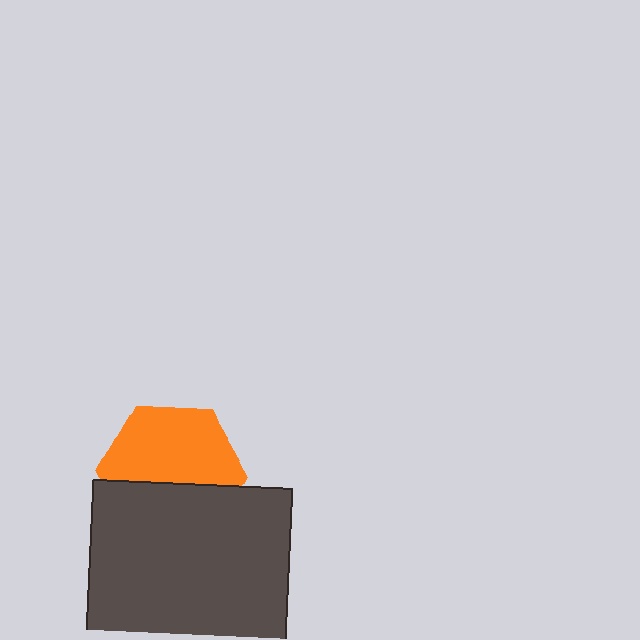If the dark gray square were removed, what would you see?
You would see the complete orange hexagon.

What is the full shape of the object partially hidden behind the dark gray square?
The partially hidden object is an orange hexagon.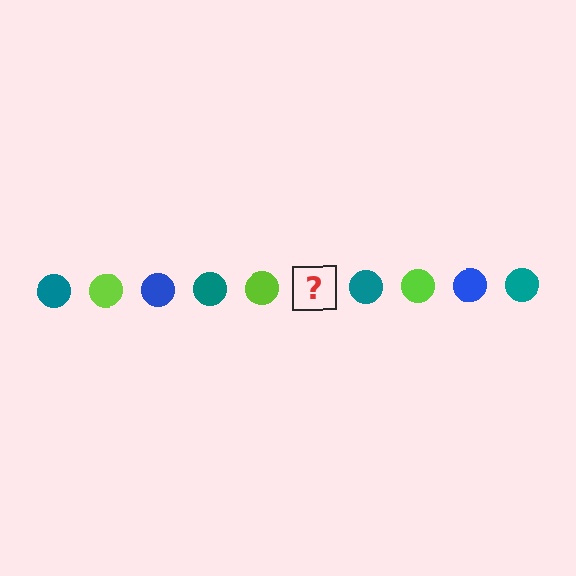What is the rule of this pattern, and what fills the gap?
The rule is that the pattern cycles through teal, lime, blue circles. The gap should be filled with a blue circle.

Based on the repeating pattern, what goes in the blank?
The blank should be a blue circle.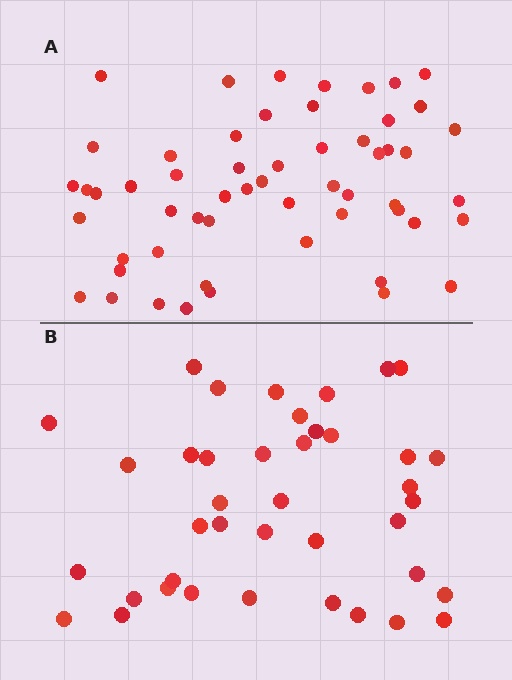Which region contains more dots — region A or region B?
Region A (the top region) has more dots.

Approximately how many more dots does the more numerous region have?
Region A has approximately 15 more dots than region B.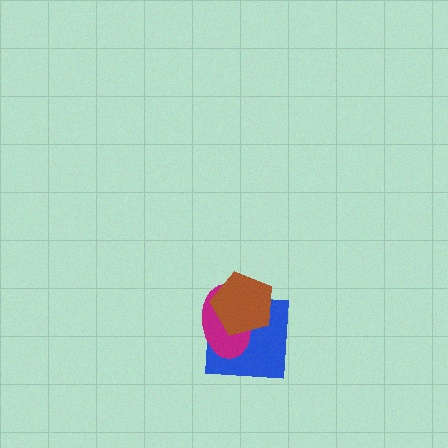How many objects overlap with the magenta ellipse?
2 objects overlap with the magenta ellipse.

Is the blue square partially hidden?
Yes, it is partially covered by another shape.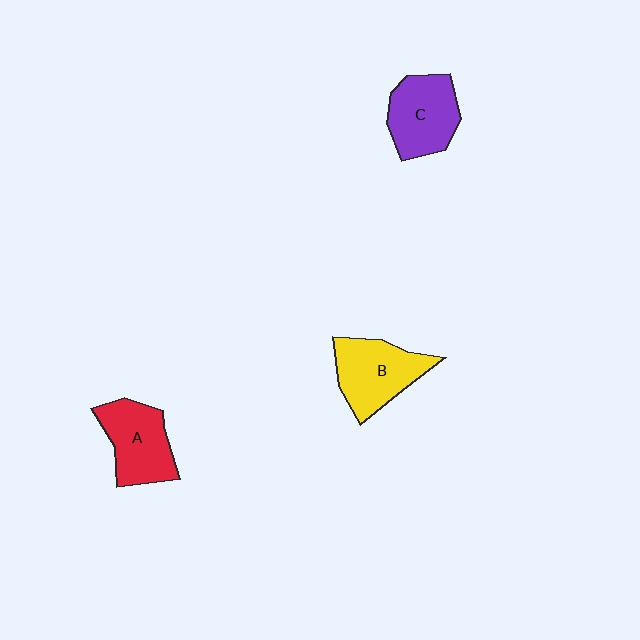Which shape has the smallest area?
Shape A (red).